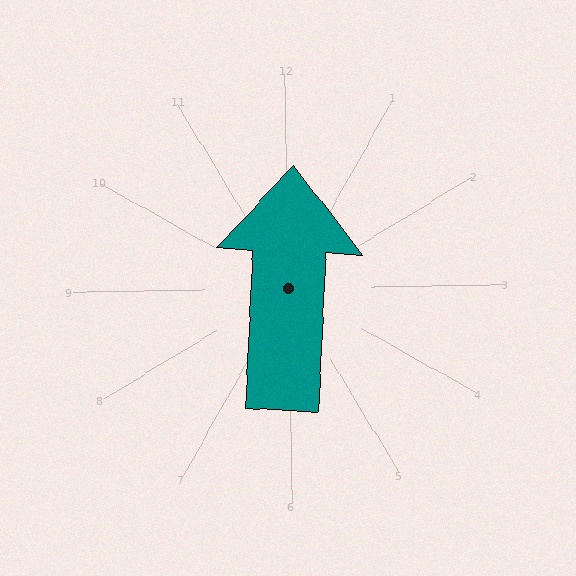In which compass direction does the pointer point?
North.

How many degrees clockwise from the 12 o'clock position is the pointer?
Approximately 4 degrees.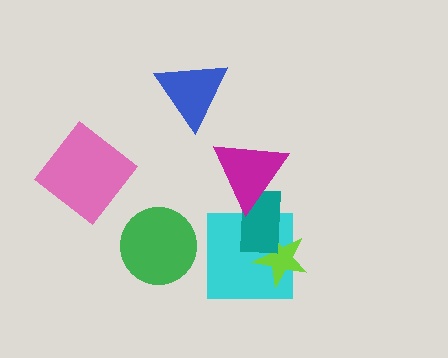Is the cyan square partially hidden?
Yes, it is partially covered by another shape.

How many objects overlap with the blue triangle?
0 objects overlap with the blue triangle.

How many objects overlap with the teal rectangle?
3 objects overlap with the teal rectangle.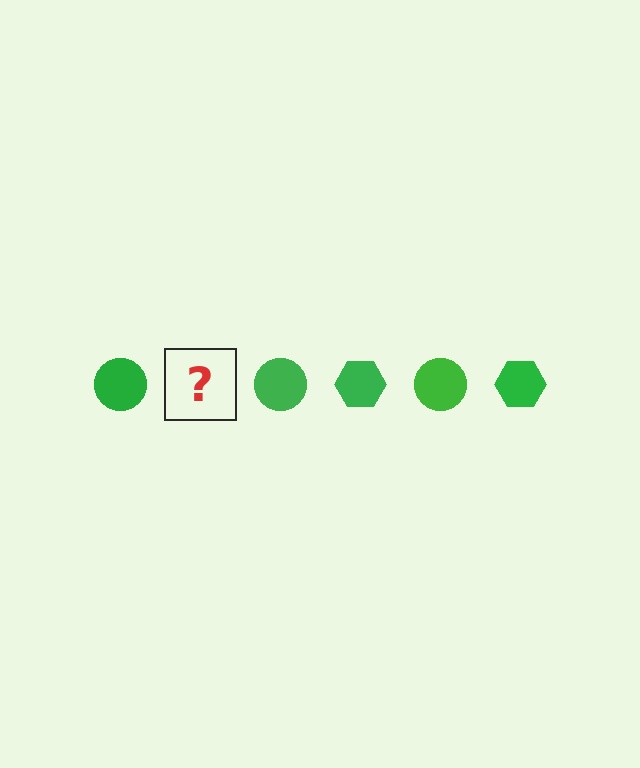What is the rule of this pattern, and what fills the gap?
The rule is that the pattern cycles through circle, hexagon shapes in green. The gap should be filled with a green hexagon.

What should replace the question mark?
The question mark should be replaced with a green hexagon.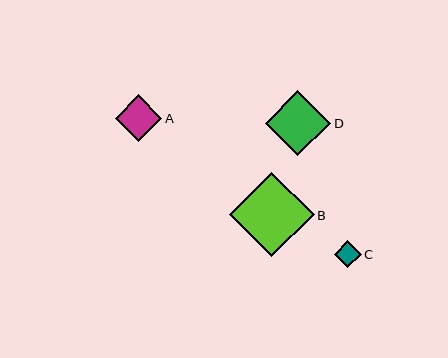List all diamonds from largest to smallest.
From largest to smallest: B, D, A, C.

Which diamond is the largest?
Diamond B is the largest with a size of approximately 85 pixels.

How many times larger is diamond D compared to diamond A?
Diamond D is approximately 1.4 times the size of diamond A.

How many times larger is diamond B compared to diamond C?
Diamond B is approximately 3.1 times the size of diamond C.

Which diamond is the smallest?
Diamond C is the smallest with a size of approximately 27 pixels.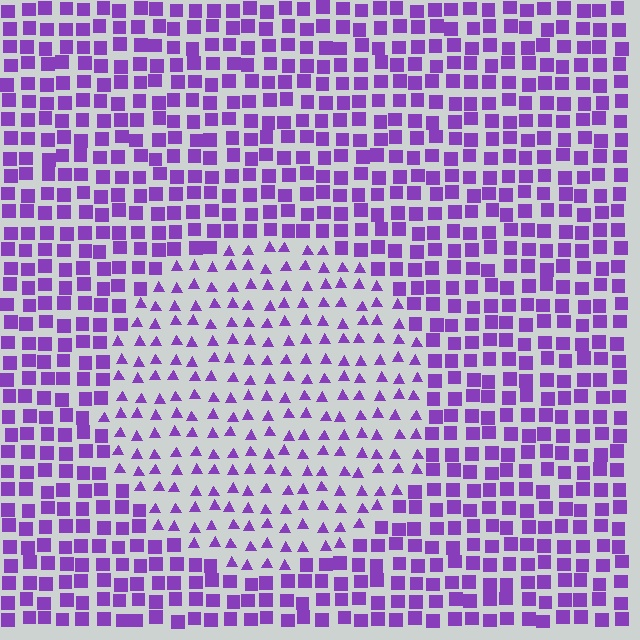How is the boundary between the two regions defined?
The boundary is defined by a change in element shape: triangles inside vs. squares outside. All elements share the same color and spacing.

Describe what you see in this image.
The image is filled with small purple elements arranged in a uniform grid. A circle-shaped region contains triangles, while the surrounding area contains squares. The boundary is defined purely by the change in element shape.